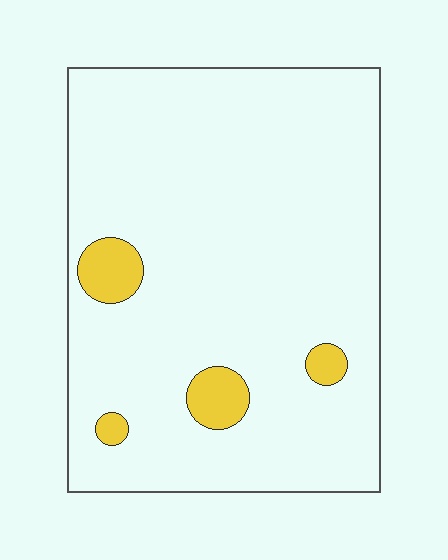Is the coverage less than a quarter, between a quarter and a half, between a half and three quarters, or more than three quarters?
Less than a quarter.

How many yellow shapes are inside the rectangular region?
4.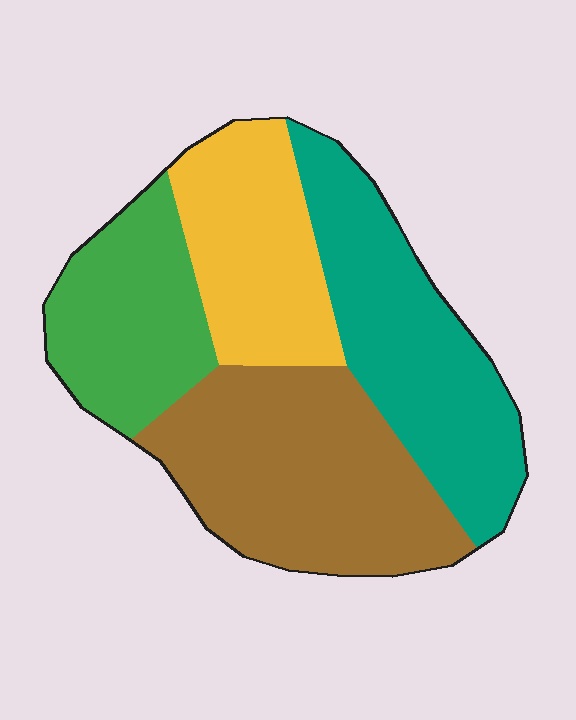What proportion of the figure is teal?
Teal covers roughly 30% of the figure.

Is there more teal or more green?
Teal.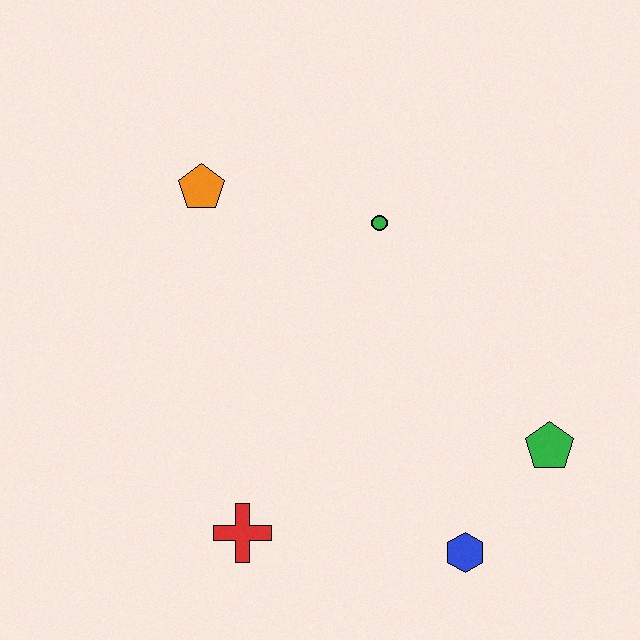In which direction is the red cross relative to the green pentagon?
The red cross is to the left of the green pentagon.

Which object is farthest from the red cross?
The orange pentagon is farthest from the red cross.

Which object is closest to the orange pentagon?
The green circle is closest to the orange pentagon.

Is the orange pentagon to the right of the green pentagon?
No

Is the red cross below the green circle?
Yes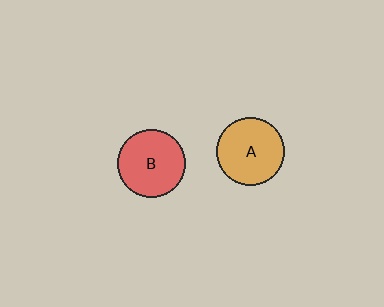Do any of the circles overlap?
No, none of the circles overlap.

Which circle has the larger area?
Circle A (orange).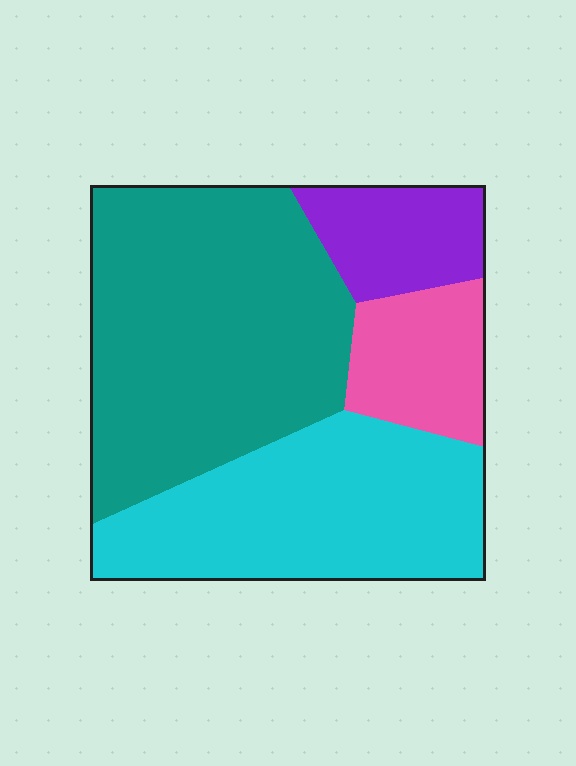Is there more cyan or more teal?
Teal.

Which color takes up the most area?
Teal, at roughly 45%.